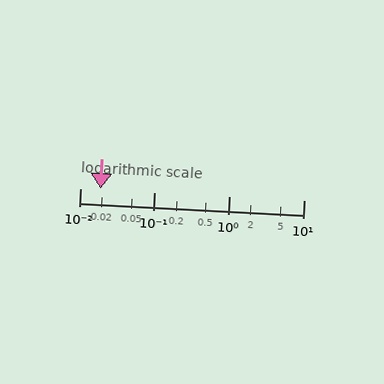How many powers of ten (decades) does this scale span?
The scale spans 3 decades, from 0.01 to 10.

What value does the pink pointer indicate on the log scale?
The pointer indicates approximately 0.019.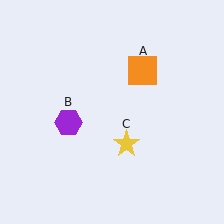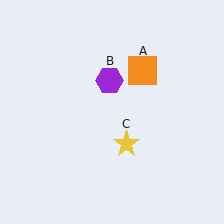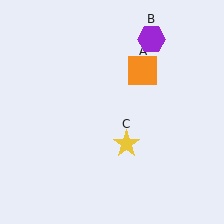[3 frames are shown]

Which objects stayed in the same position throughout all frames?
Orange square (object A) and yellow star (object C) remained stationary.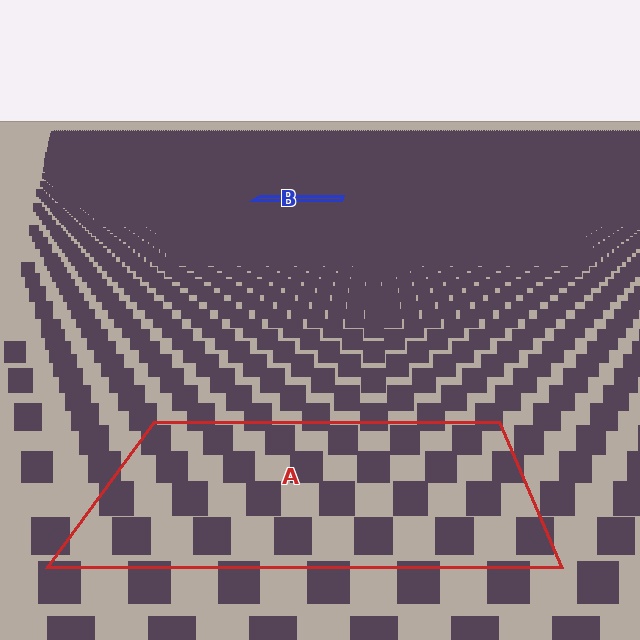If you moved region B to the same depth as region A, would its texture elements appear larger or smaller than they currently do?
They would appear larger. At a closer depth, the same texture elements are projected at a bigger on-screen size.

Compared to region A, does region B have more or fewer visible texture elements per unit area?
Region B has more texture elements per unit area — they are packed more densely because it is farther away.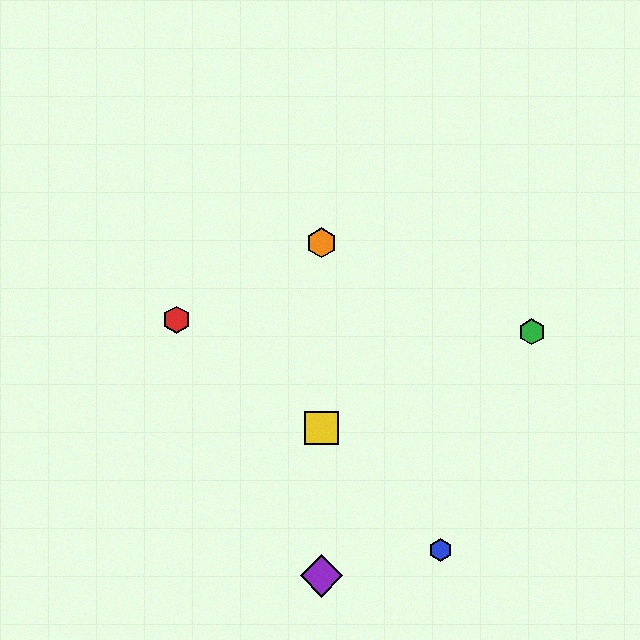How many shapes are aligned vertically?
3 shapes (the yellow square, the purple diamond, the orange hexagon) are aligned vertically.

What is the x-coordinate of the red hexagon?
The red hexagon is at x≈176.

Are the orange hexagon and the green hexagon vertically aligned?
No, the orange hexagon is at x≈321 and the green hexagon is at x≈532.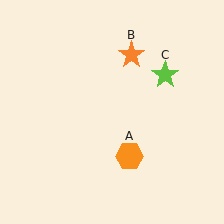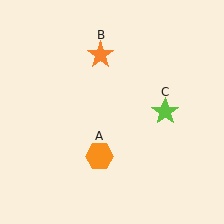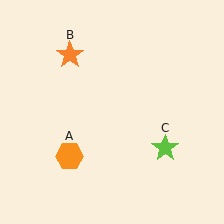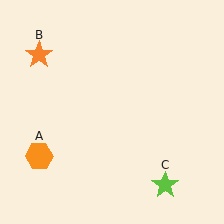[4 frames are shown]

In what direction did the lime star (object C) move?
The lime star (object C) moved down.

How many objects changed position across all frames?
3 objects changed position: orange hexagon (object A), orange star (object B), lime star (object C).